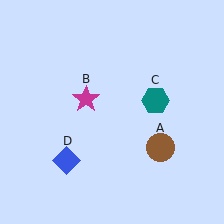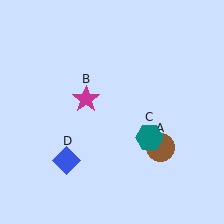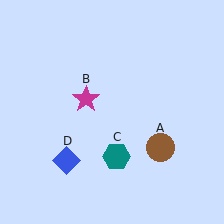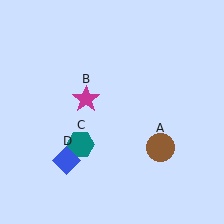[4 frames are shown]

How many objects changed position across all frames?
1 object changed position: teal hexagon (object C).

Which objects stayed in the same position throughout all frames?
Brown circle (object A) and magenta star (object B) and blue diamond (object D) remained stationary.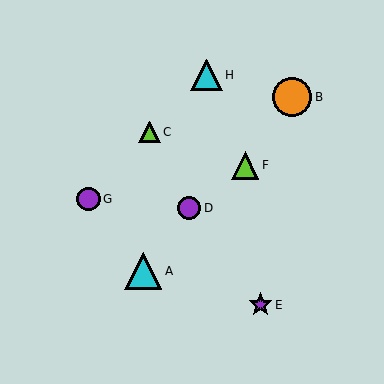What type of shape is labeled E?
Shape E is a purple star.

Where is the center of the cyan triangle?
The center of the cyan triangle is at (206, 75).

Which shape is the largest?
The orange circle (labeled B) is the largest.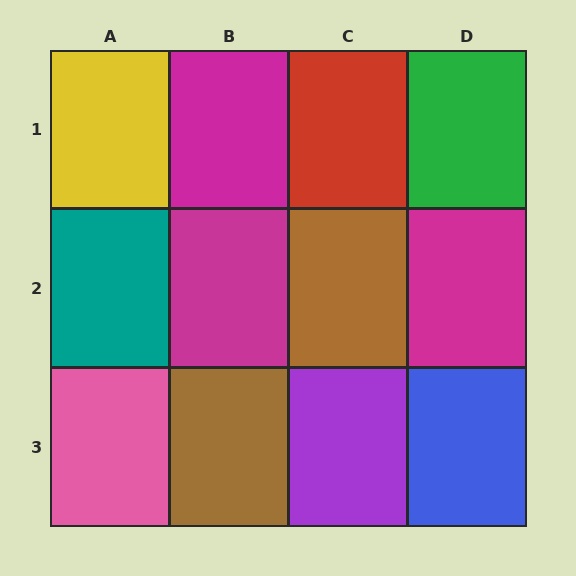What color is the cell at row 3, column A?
Pink.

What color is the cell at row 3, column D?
Blue.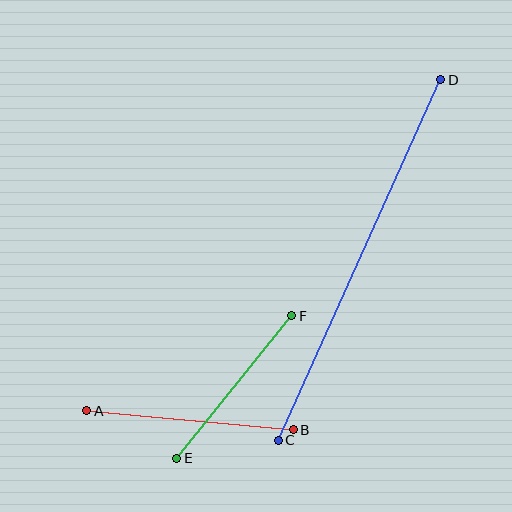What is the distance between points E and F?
The distance is approximately 183 pixels.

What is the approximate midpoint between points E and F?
The midpoint is at approximately (234, 387) pixels.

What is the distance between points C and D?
The distance is approximately 396 pixels.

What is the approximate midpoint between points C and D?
The midpoint is at approximately (360, 260) pixels.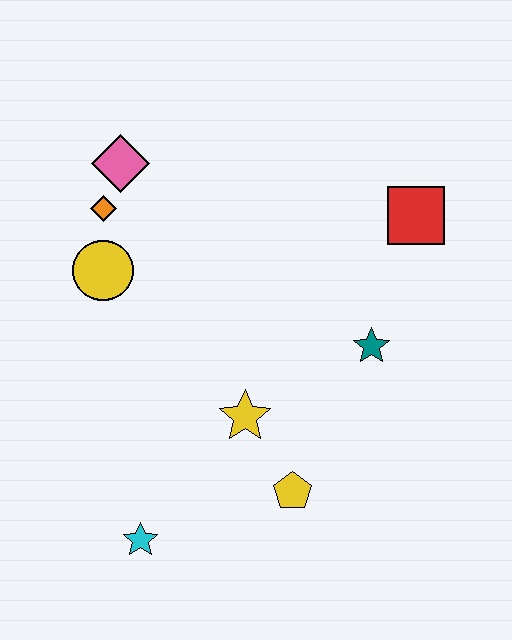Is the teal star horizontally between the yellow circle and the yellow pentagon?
No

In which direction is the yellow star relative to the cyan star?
The yellow star is above the cyan star.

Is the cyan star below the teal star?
Yes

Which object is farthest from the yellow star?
The pink diamond is farthest from the yellow star.